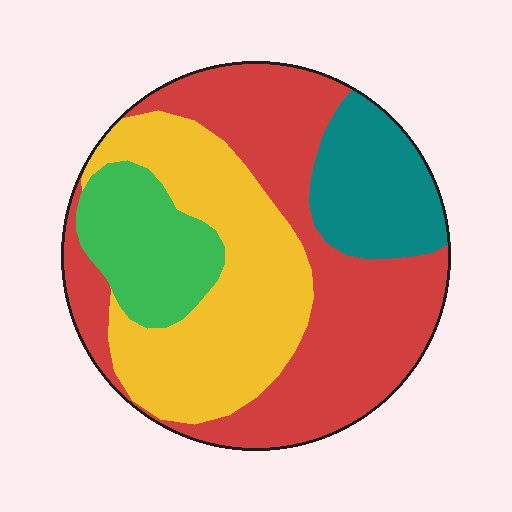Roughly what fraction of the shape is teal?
Teal covers 14% of the shape.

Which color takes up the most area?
Red, at roughly 40%.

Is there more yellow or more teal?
Yellow.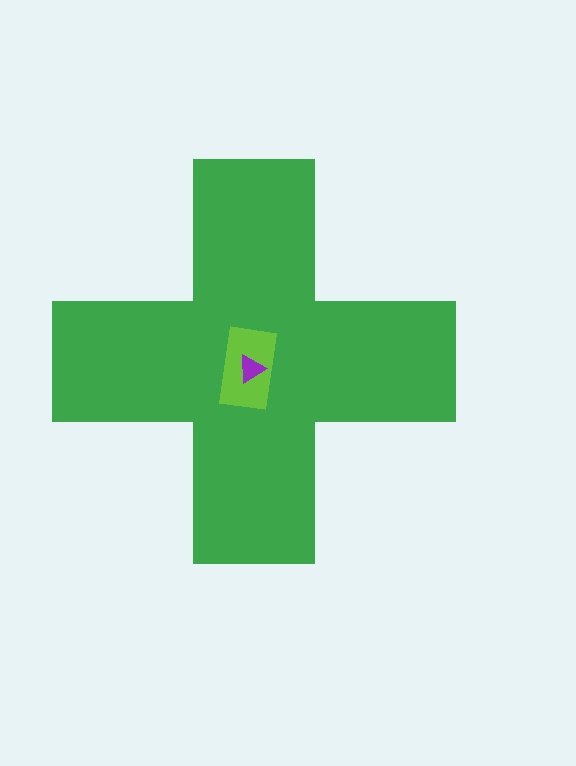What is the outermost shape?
The green cross.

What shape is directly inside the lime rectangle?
The purple triangle.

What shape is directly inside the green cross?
The lime rectangle.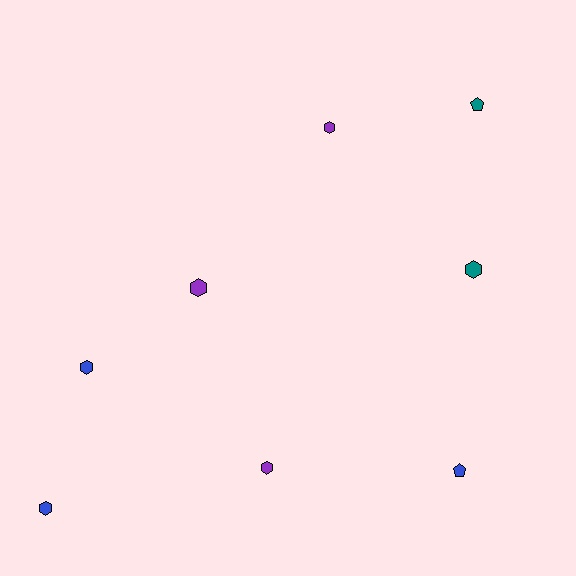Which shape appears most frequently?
Hexagon, with 6 objects.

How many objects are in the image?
There are 8 objects.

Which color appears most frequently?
Purple, with 3 objects.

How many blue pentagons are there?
There is 1 blue pentagon.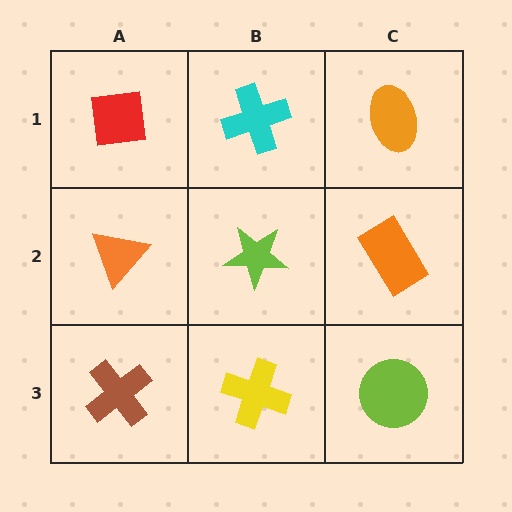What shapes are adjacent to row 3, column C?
An orange rectangle (row 2, column C), a yellow cross (row 3, column B).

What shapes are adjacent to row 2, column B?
A cyan cross (row 1, column B), a yellow cross (row 3, column B), an orange triangle (row 2, column A), an orange rectangle (row 2, column C).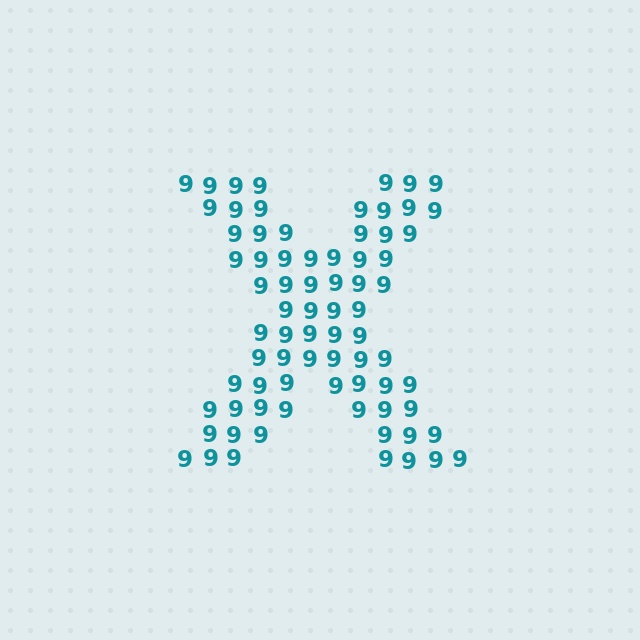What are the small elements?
The small elements are digit 9's.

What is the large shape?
The large shape is the letter X.